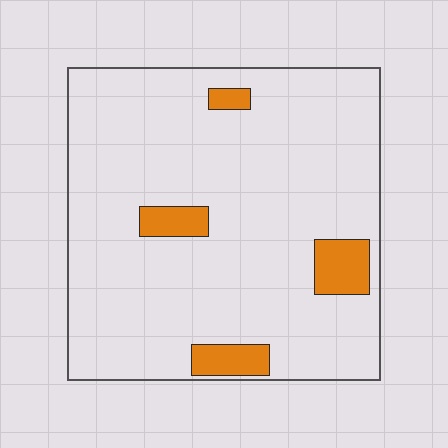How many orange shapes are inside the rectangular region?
4.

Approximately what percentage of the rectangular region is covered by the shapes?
Approximately 10%.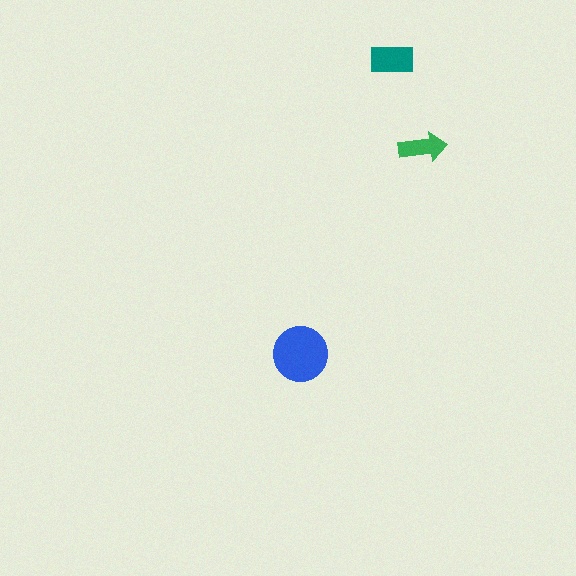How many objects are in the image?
There are 3 objects in the image.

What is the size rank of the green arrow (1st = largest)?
3rd.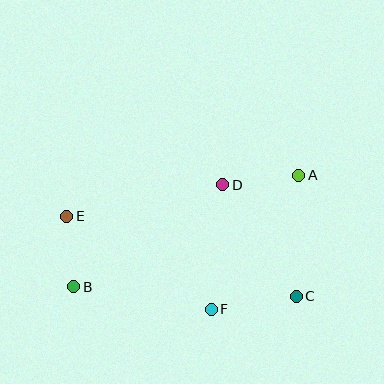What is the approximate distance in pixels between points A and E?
The distance between A and E is approximately 236 pixels.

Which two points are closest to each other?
Points B and E are closest to each other.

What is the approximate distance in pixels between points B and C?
The distance between B and C is approximately 222 pixels.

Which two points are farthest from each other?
Points A and B are farthest from each other.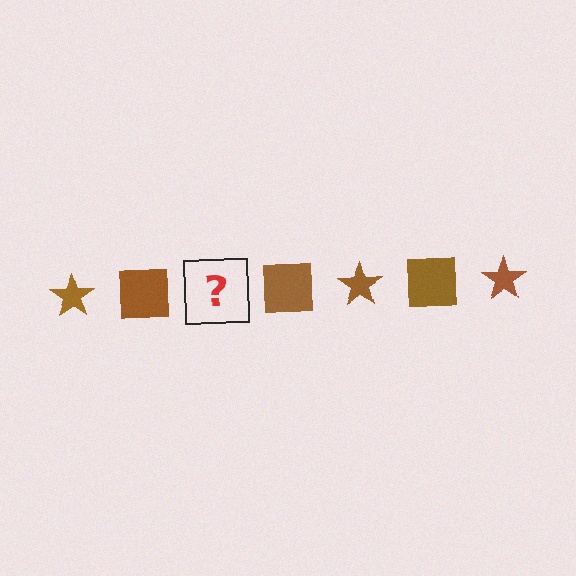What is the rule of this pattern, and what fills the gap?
The rule is that the pattern cycles through star, square shapes in brown. The gap should be filled with a brown star.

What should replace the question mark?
The question mark should be replaced with a brown star.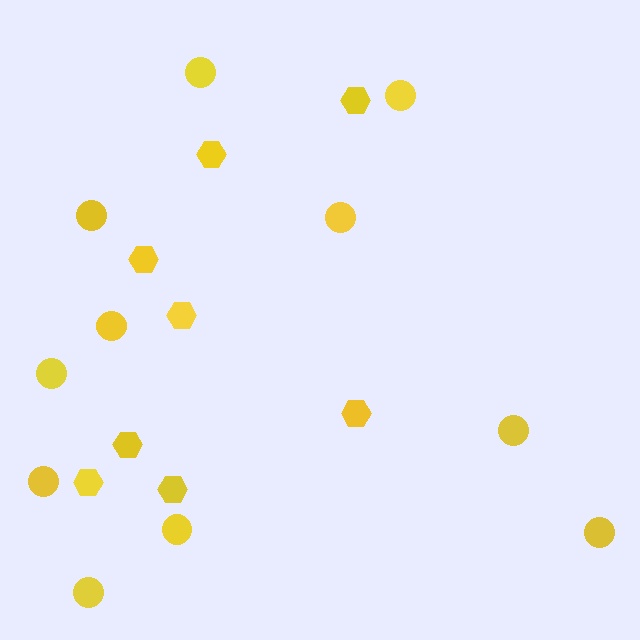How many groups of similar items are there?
There are 2 groups: one group of hexagons (8) and one group of circles (11).